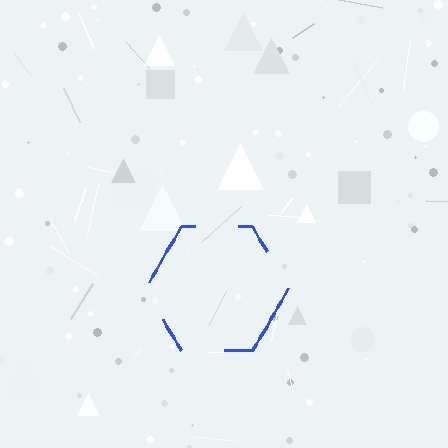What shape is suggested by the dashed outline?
The dashed outline suggests a hexagon.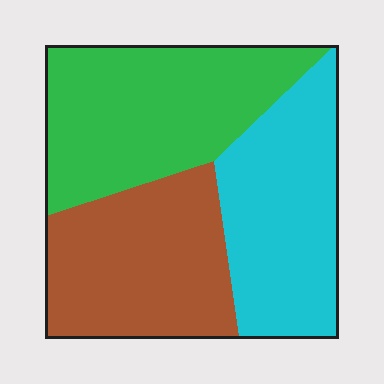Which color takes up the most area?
Green, at roughly 35%.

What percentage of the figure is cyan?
Cyan covers about 30% of the figure.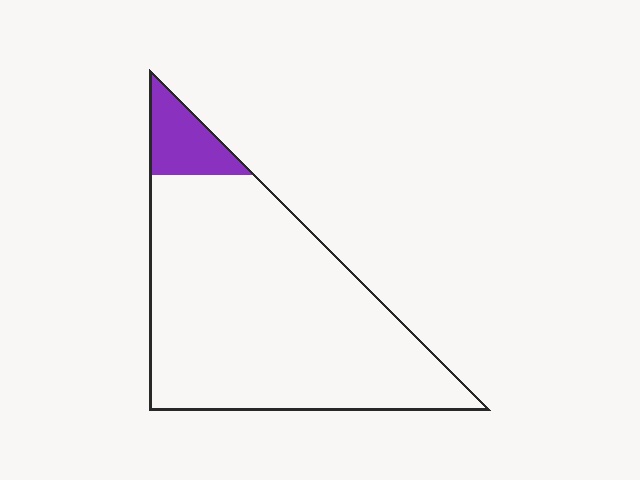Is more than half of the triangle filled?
No.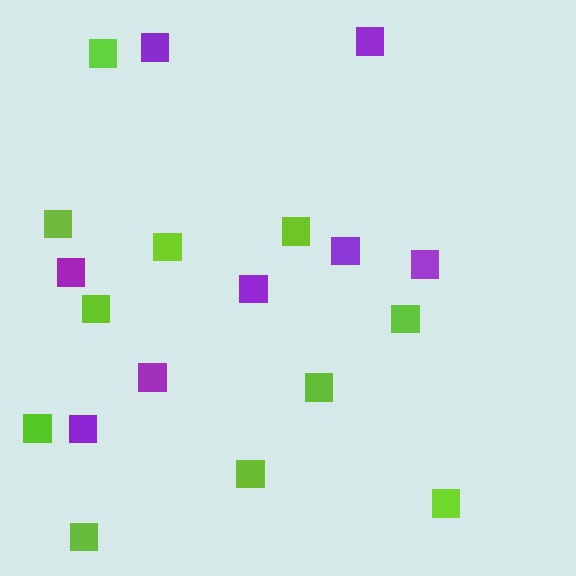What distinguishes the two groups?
There are 2 groups: one group of lime squares (11) and one group of purple squares (8).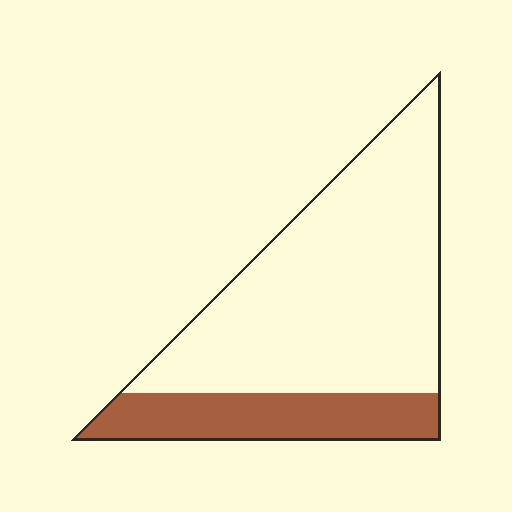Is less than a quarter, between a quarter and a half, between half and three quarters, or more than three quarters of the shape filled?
Less than a quarter.